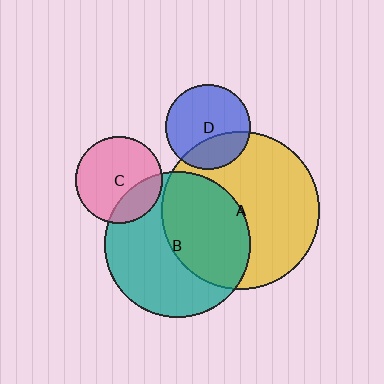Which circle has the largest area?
Circle A (yellow).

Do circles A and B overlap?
Yes.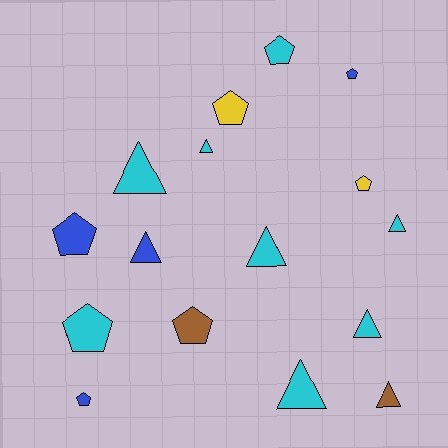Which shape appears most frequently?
Pentagon, with 8 objects.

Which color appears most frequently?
Cyan, with 8 objects.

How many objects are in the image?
There are 16 objects.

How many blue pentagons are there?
There are 3 blue pentagons.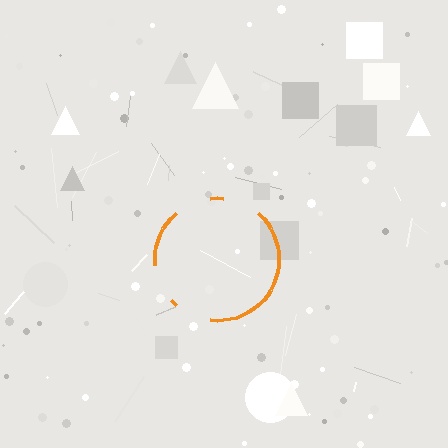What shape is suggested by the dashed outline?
The dashed outline suggests a circle.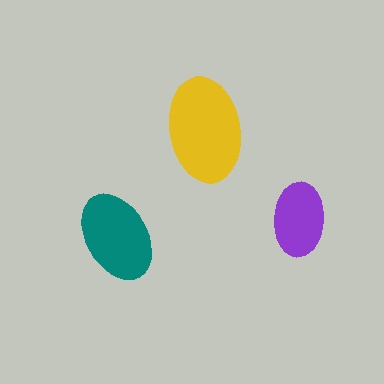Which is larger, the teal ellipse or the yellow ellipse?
The yellow one.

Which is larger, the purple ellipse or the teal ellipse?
The teal one.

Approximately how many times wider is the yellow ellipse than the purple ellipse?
About 1.5 times wider.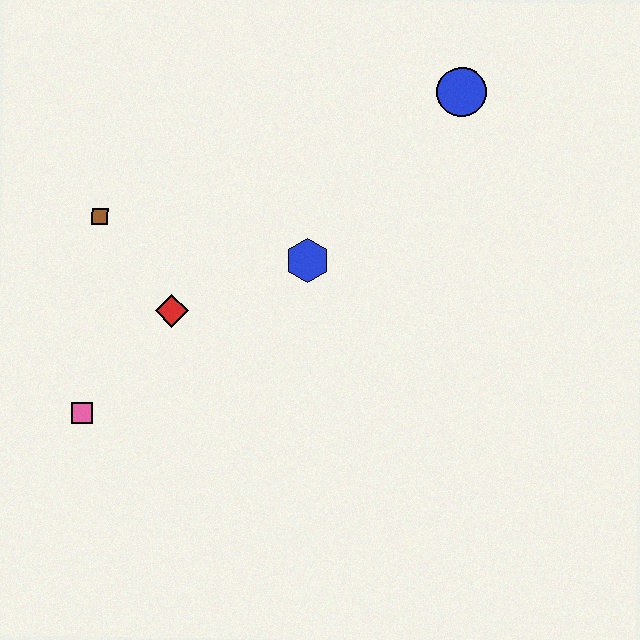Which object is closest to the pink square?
The red diamond is closest to the pink square.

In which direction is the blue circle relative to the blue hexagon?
The blue circle is above the blue hexagon.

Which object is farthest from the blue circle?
The pink square is farthest from the blue circle.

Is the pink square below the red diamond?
Yes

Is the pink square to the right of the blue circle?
No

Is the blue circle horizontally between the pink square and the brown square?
No